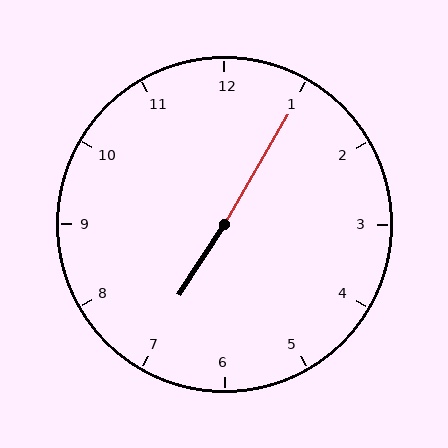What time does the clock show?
7:05.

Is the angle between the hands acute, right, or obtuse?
It is obtuse.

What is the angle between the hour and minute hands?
Approximately 178 degrees.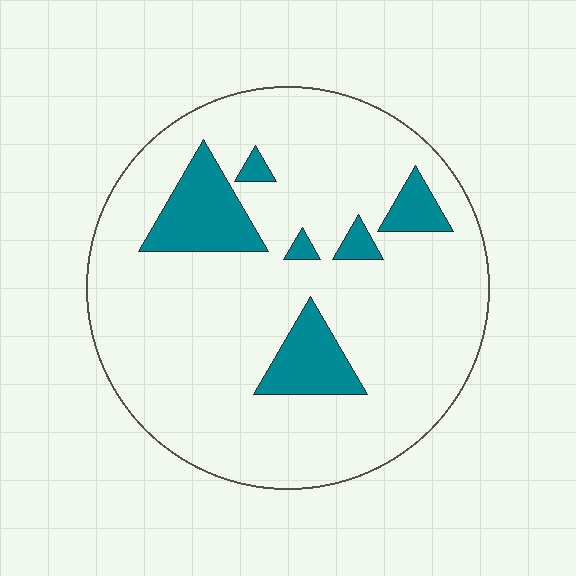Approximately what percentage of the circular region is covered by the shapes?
Approximately 15%.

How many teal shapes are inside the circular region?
6.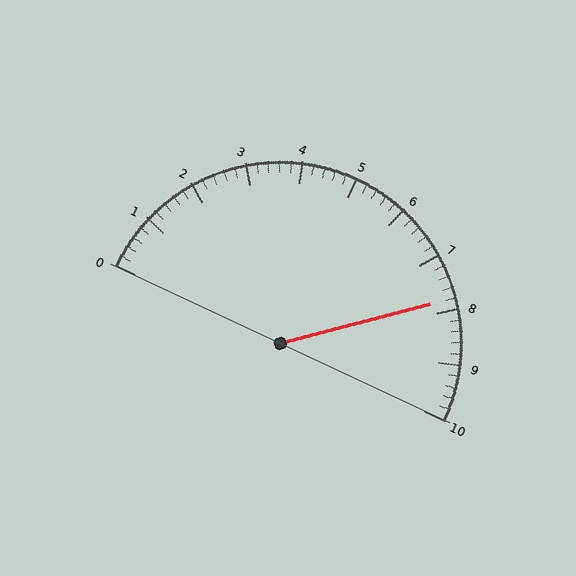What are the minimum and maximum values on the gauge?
The gauge ranges from 0 to 10.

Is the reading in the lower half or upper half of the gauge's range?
The reading is in the upper half of the range (0 to 10).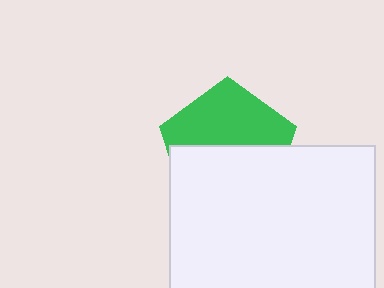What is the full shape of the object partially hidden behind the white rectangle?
The partially hidden object is a green pentagon.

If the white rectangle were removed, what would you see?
You would see the complete green pentagon.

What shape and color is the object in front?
The object in front is a white rectangle.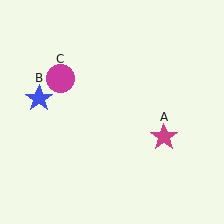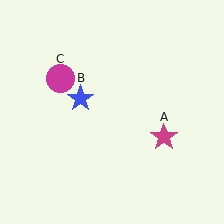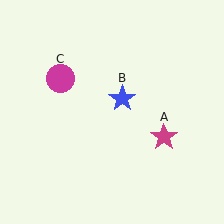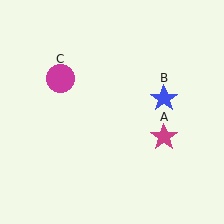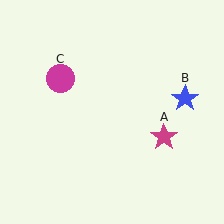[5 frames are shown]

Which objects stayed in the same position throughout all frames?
Magenta star (object A) and magenta circle (object C) remained stationary.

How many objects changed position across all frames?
1 object changed position: blue star (object B).